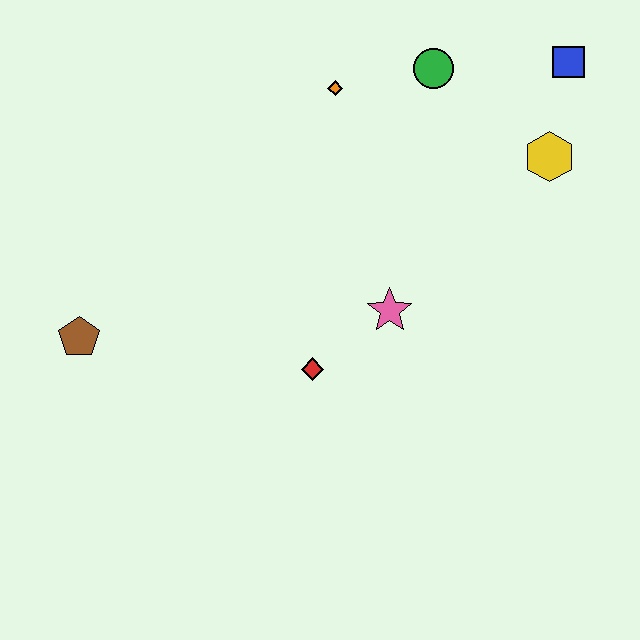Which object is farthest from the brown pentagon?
The blue square is farthest from the brown pentagon.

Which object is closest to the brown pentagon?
The red diamond is closest to the brown pentagon.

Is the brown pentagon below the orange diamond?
Yes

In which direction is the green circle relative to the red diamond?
The green circle is above the red diamond.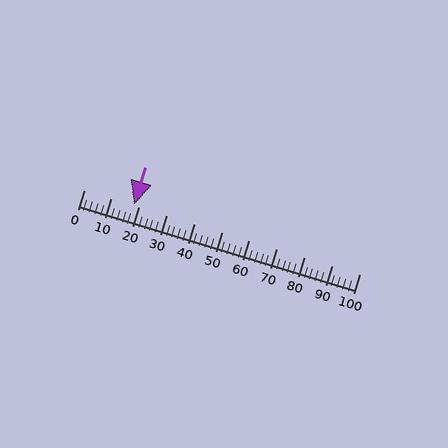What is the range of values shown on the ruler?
The ruler shows values from 0 to 100.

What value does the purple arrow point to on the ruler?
The purple arrow points to approximately 18.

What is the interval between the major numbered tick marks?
The major tick marks are spaced 10 units apart.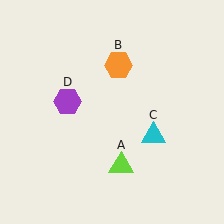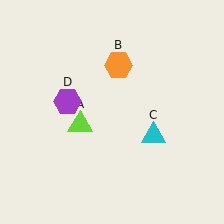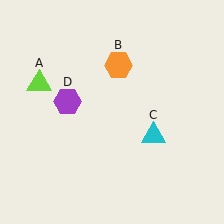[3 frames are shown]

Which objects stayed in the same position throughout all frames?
Orange hexagon (object B) and cyan triangle (object C) and purple hexagon (object D) remained stationary.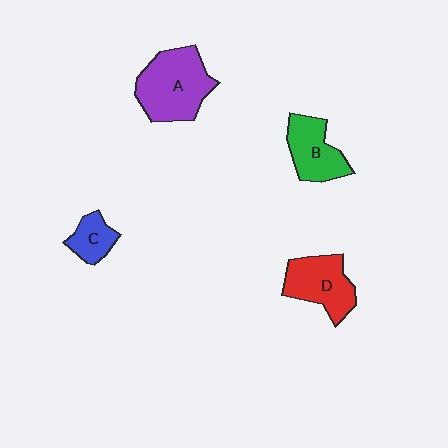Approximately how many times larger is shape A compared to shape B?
Approximately 1.5 times.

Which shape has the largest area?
Shape A (purple).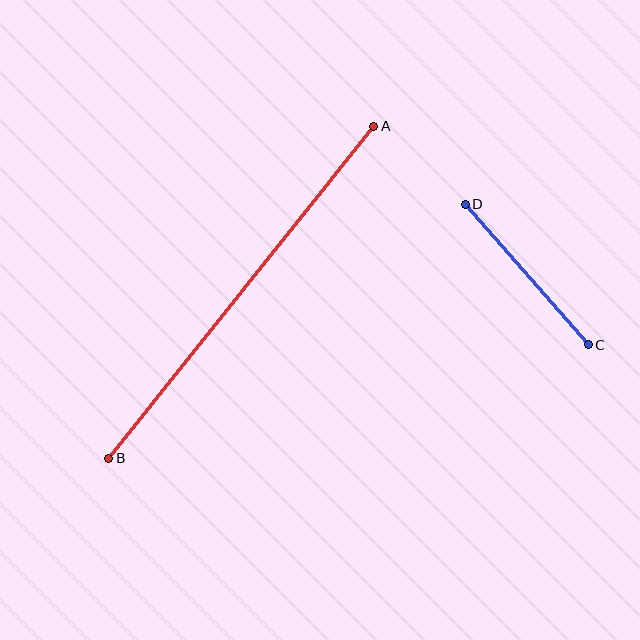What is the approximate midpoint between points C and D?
The midpoint is at approximately (527, 274) pixels.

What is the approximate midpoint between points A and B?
The midpoint is at approximately (241, 292) pixels.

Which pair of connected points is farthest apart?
Points A and B are farthest apart.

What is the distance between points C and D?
The distance is approximately 187 pixels.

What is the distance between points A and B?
The distance is approximately 425 pixels.